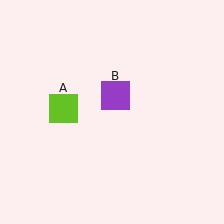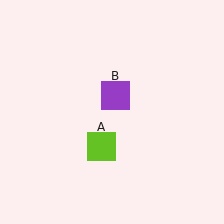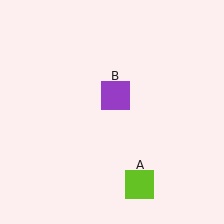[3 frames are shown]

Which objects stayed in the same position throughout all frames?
Purple square (object B) remained stationary.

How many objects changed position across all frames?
1 object changed position: lime square (object A).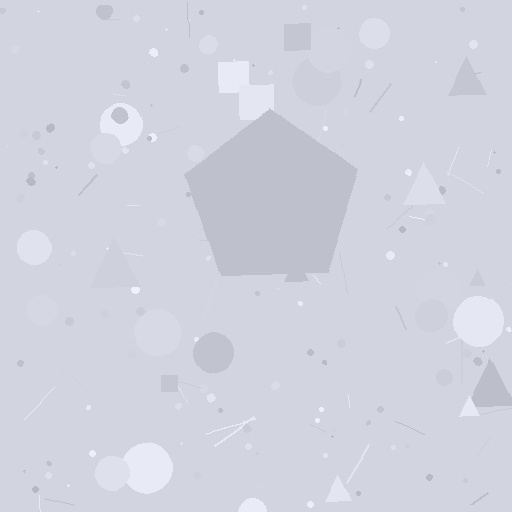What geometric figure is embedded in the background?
A pentagon is embedded in the background.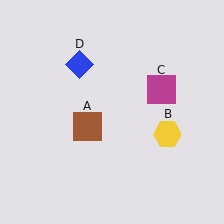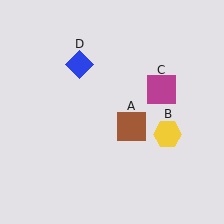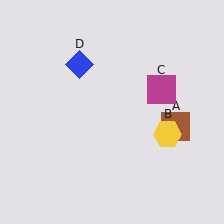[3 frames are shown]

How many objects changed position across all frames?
1 object changed position: brown square (object A).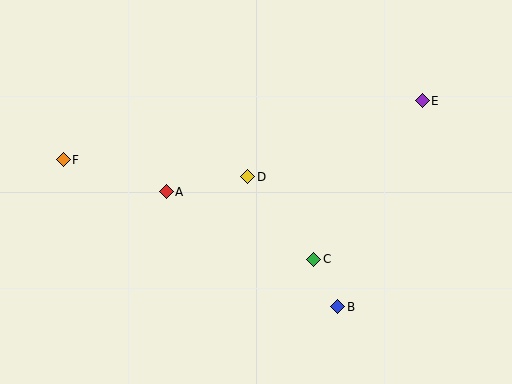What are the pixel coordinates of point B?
Point B is at (338, 307).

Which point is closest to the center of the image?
Point D at (248, 177) is closest to the center.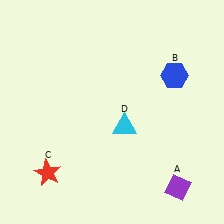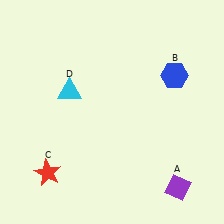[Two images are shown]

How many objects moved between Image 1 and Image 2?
1 object moved between the two images.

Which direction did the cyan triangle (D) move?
The cyan triangle (D) moved left.